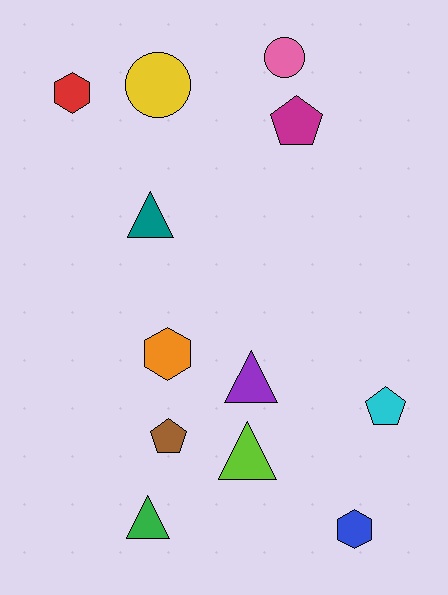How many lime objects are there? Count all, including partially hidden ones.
There is 1 lime object.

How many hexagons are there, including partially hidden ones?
There are 3 hexagons.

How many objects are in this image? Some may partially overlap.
There are 12 objects.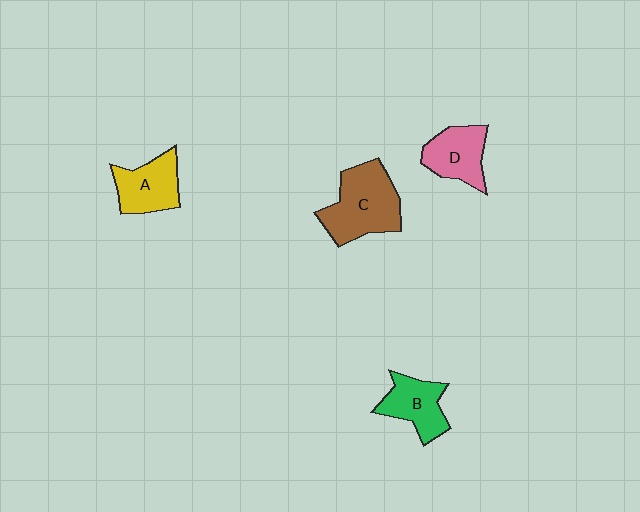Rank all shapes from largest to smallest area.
From largest to smallest: C (brown), A (yellow), D (pink), B (green).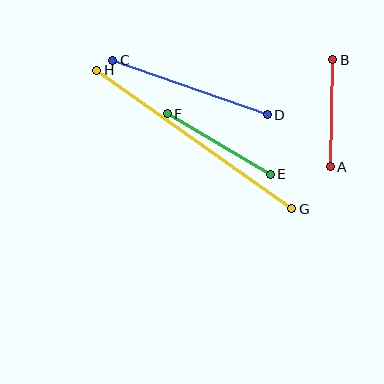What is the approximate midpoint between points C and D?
The midpoint is at approximately (190, 88) pixels.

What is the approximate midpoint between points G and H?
The midpoint is at approximately (194, 139) pixels.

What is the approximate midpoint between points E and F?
The midpoint is at approximately (219, 144) pixels.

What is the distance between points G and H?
The distance is approximately 239 pixels.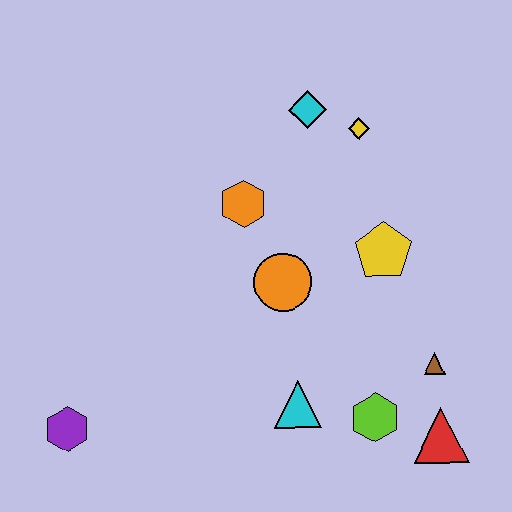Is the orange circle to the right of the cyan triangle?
No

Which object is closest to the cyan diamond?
The yellow diamond is closest to the cyan diamond.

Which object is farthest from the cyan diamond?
The purple hexagon is farthest from the cyan diamond.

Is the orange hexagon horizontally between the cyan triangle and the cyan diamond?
No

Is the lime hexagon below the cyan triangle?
Yes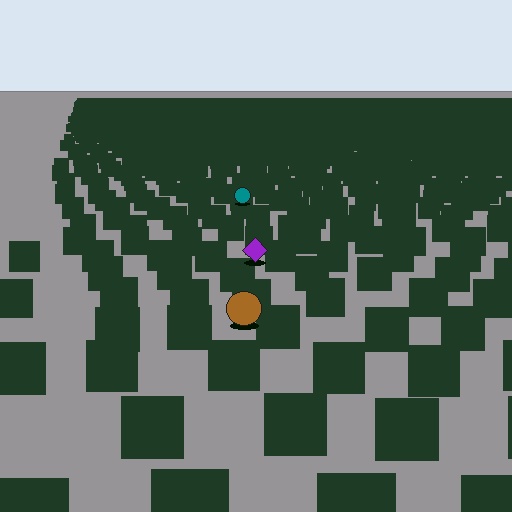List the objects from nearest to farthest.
From nearest to farthest: the brown circle, the purple diamond, the teal circle.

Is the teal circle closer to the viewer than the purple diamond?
No. The purple diamond is closer — you can tell from the texture gradient: the ground texture is coarser near it.